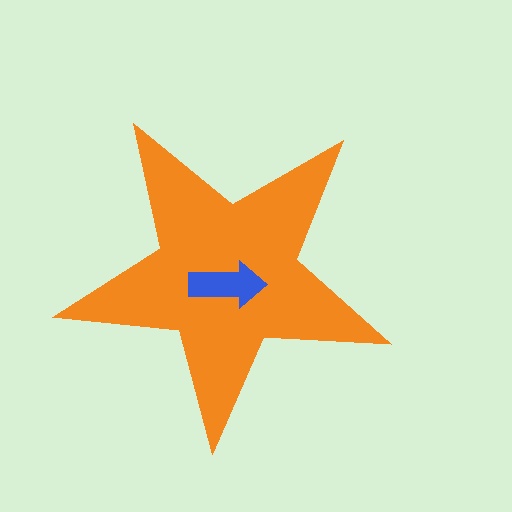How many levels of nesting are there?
2.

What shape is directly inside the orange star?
The blue arrow.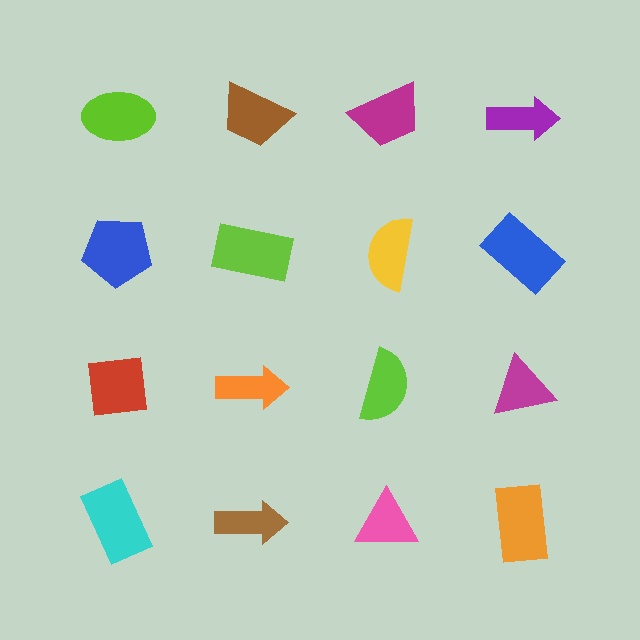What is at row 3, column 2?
An orange arrow.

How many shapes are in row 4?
4 shapes.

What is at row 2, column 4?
A blue rectangle.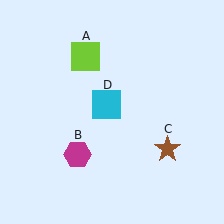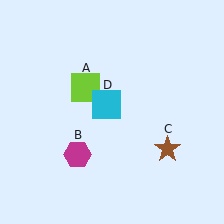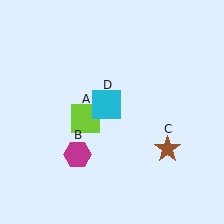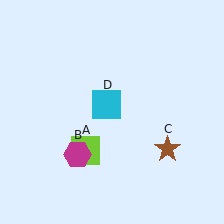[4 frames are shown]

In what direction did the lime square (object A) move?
The lime square (object A) moved down.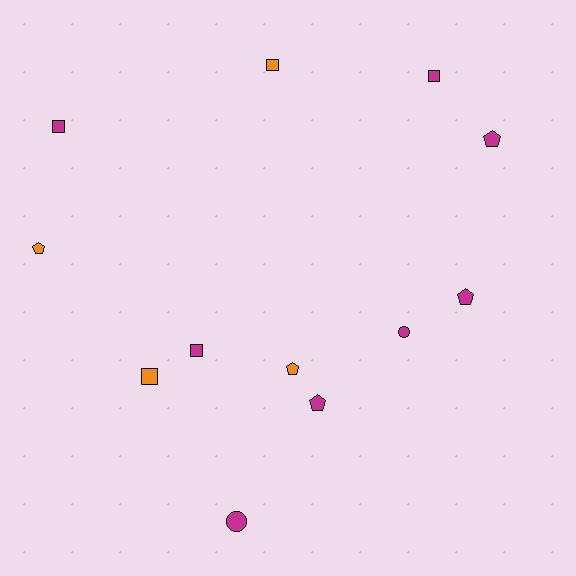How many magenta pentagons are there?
There are 3 magenta pentagons.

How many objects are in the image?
There are 12 objects.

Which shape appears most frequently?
Square, with 5 objects.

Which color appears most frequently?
Magenta, with 8 objects.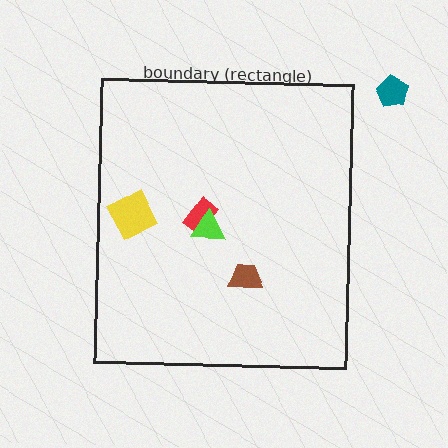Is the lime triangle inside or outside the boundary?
Inside.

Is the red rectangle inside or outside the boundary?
Inside.